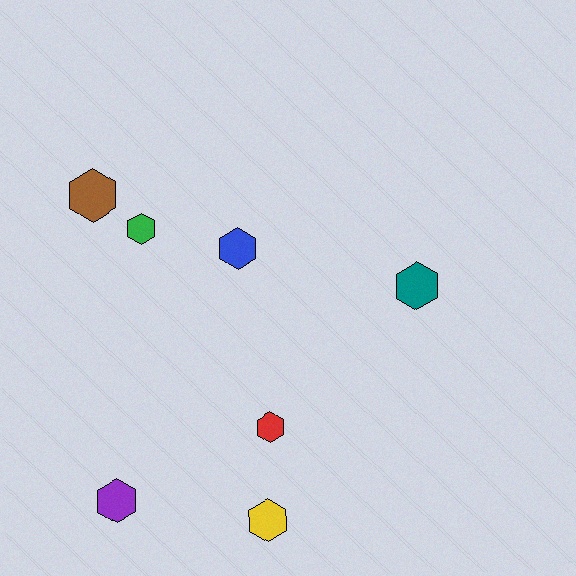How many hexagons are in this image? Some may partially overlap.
There are 7 hexagons.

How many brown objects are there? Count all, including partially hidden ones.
There is 1 brown object.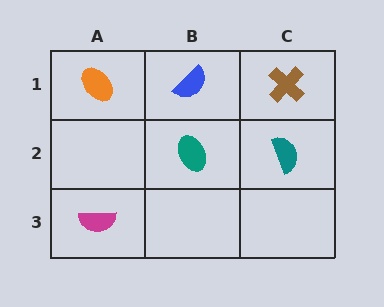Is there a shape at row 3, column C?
No, that cell is empty.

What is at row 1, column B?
A blue semicircle.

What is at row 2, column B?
A teal ellipse.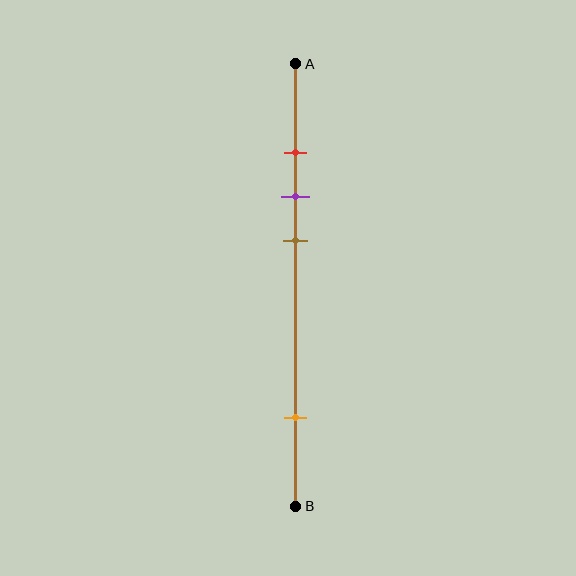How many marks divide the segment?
There are 4 marks dividing the segment.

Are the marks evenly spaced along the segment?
No, the marks are not evenly spaced.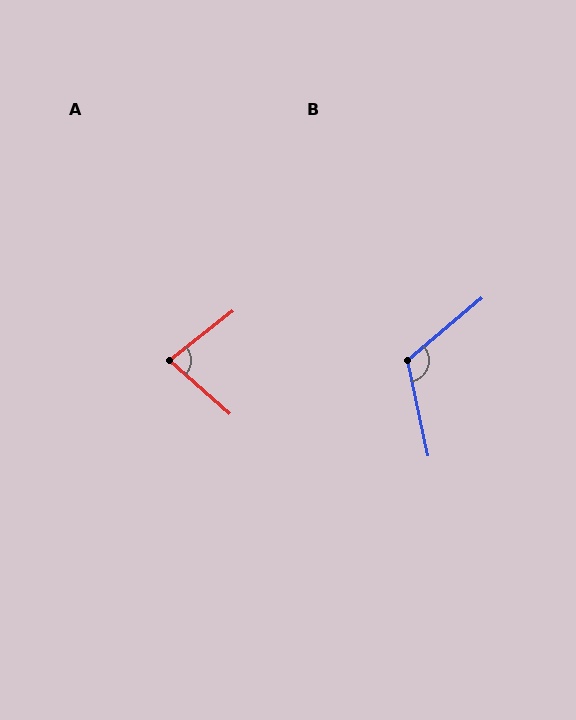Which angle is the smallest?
A, at approximately 80 degrees.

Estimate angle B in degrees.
Approximately 118 degrees.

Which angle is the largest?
B, at approximately 118 degrees.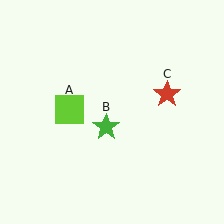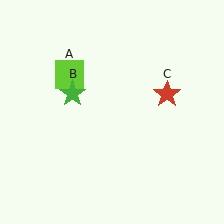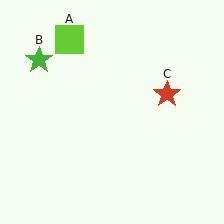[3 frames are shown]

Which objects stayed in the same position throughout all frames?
Red star (object C) remained stationary.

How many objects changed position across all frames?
2 objects changed position: lime square (object A), green star (object B).